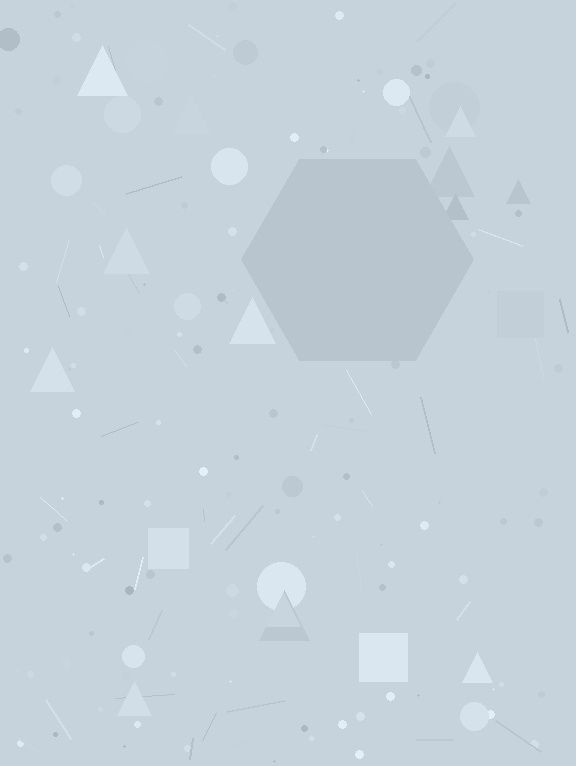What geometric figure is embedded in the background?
A hexagon is embedded in the background.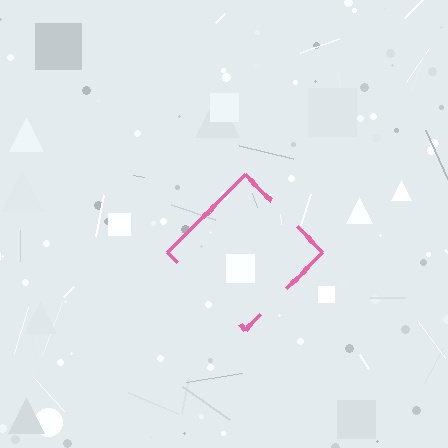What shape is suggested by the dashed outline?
The dashed outline suggests a diamond.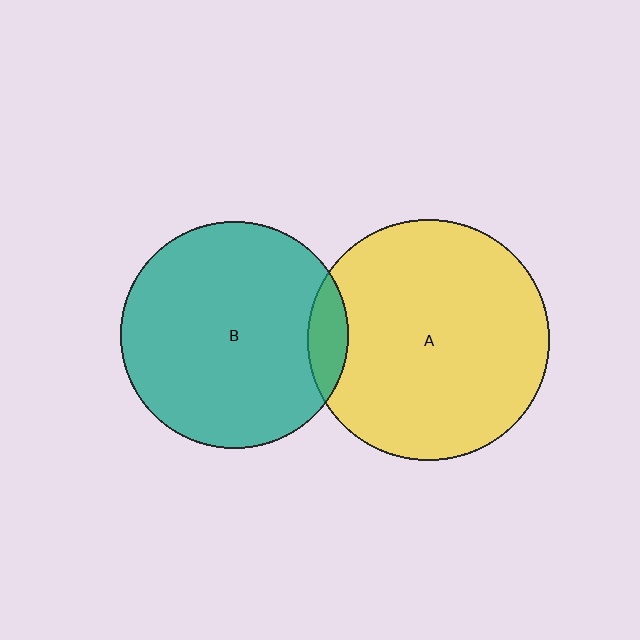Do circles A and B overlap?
Yes.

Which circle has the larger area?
Circle A (yellow).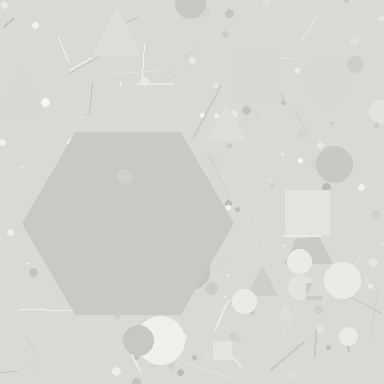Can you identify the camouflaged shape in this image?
The camouflaged shape is a hexagon.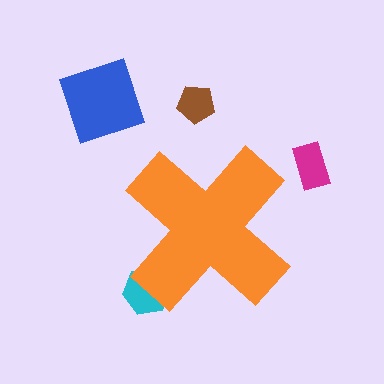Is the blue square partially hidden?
No, the blue square is fully visible.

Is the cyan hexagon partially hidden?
Yes, the cyan hexagon is partially hidden behind the orange cross.